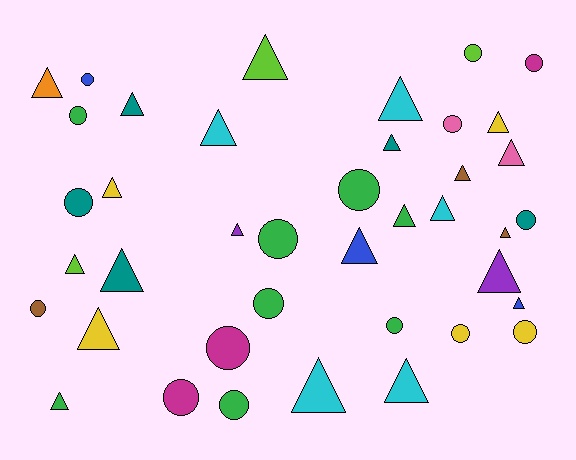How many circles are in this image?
There are 17 circles.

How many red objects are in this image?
There are no red objects.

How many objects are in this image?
There are 40 objects.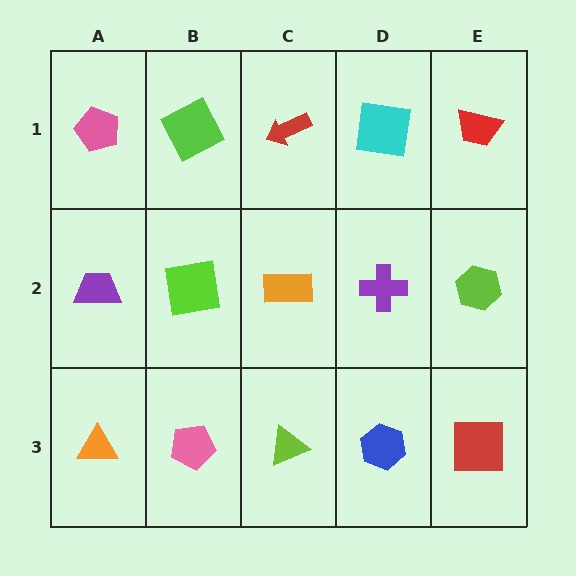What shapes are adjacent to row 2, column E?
A red trapezoid (row 1, column E), a red square (row 3, column E), a purple cross (row 2, column D).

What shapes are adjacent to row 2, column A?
A pink pentagon (row 1, column A), an orange triangle (row 3, column A), a lime square (row 2, column B).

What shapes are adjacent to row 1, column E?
A lime hexagon (row 2, column E), a cyan square (row 1, column D).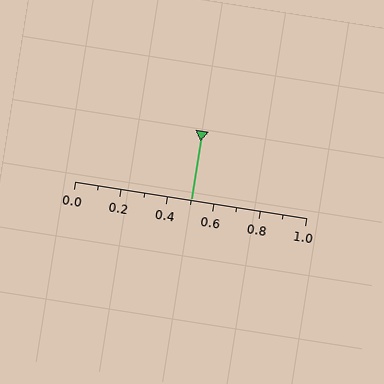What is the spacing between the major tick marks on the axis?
The major ticks are spaced 0.2 apart.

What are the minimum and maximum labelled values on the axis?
The axis runs from 0.0 to 1.0.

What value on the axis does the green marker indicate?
The marker indicates approximately 0.5.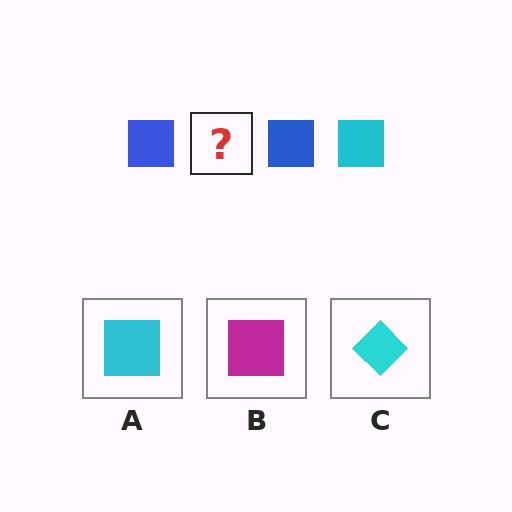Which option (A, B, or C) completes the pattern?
A.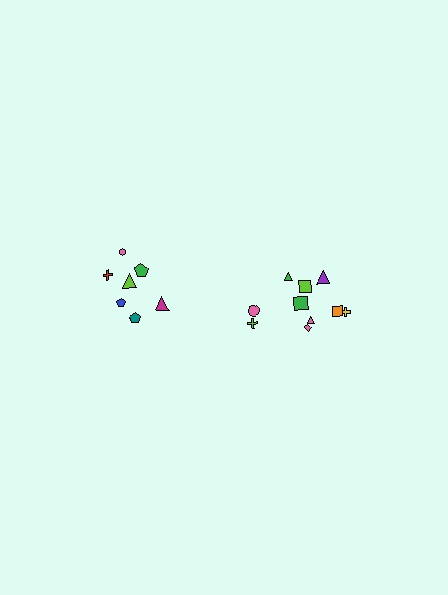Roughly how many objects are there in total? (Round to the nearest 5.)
Roughly 15 objects in total.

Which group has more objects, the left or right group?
The right group.